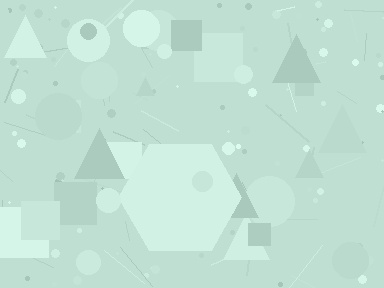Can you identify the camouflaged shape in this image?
The camouflaged shape is a hexagon.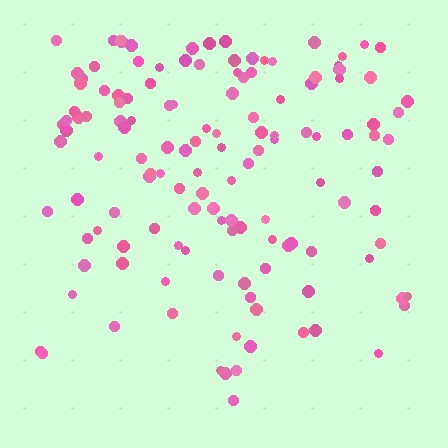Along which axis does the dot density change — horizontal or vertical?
Vertical.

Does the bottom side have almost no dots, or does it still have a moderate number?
Still a moderate number, just noticeably fewer than the top.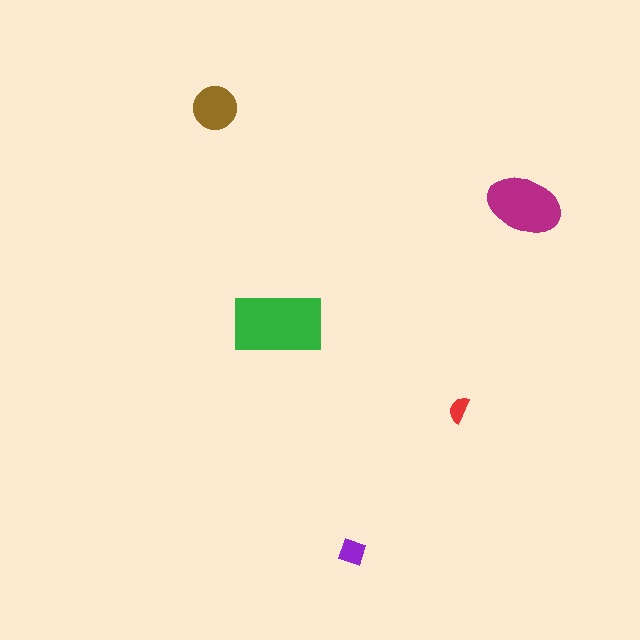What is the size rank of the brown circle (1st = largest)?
3rd.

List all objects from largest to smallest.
The green rectangle, the magenta ellipse, the brown circle, the purple diamond, the red semicircle.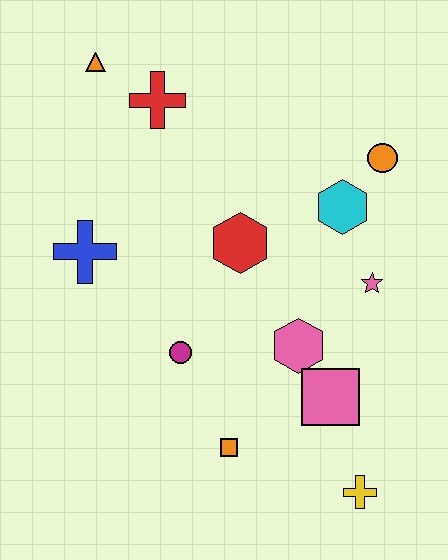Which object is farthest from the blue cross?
The yellow cross is farthest from the blue cross.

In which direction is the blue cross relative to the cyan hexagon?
The blue cross is to the left of the cyan hexagon.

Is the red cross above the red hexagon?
Yes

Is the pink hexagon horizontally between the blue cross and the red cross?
No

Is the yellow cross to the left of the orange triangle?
No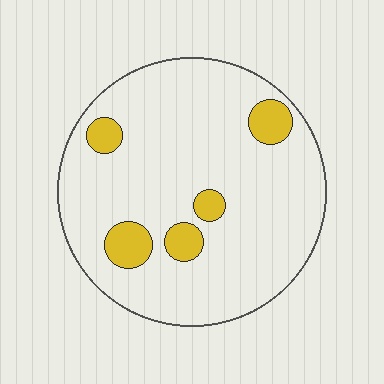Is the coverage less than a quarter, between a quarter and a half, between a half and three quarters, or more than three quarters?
Less than a quarter.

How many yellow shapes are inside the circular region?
5.